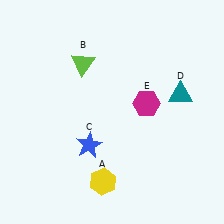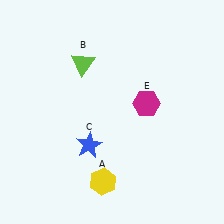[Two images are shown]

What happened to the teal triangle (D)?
The teal triangle (D) was removed in Image 2. It was in the top-right area of Image 1.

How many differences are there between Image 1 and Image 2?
There is 1 difference between the two images.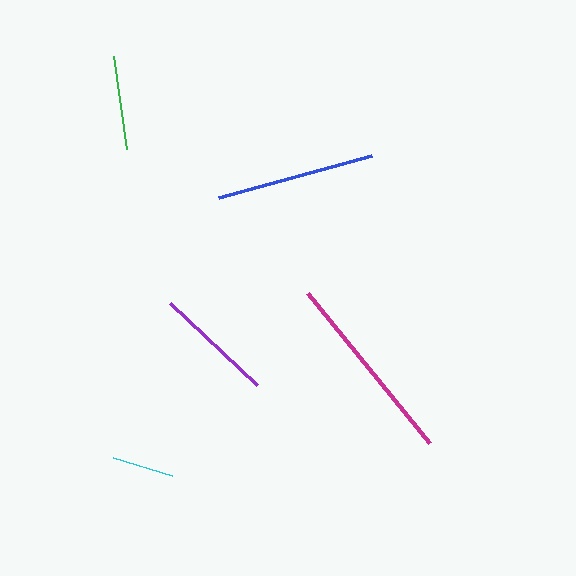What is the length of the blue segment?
The blue segment is approximately 159 pixels long.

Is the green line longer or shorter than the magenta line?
The magenta line is longer than the green line.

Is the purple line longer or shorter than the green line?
The purple line is longer than the green line.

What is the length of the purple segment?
The purple segment is approximately 119 pixels long.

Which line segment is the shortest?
The cyan line is the shortest at approximately 62 pixels.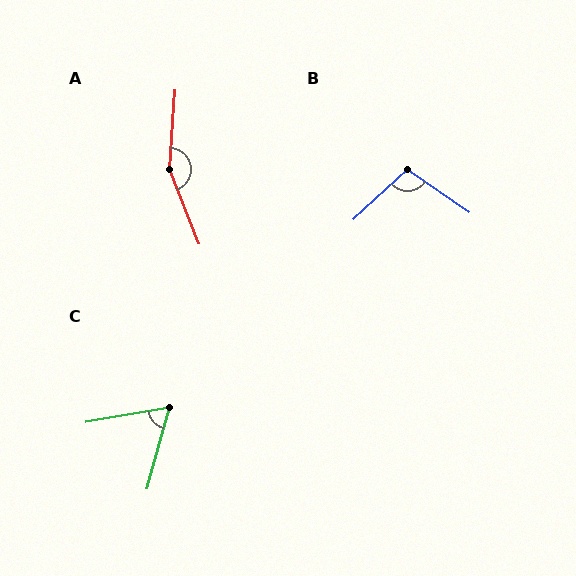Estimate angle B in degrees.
Approximately 102 degrees.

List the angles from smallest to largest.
C (65°), B (102°), A (154°).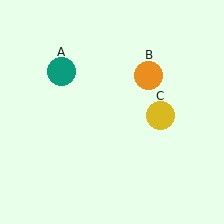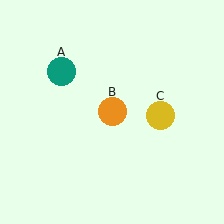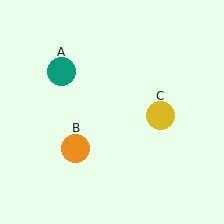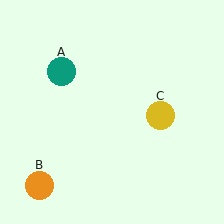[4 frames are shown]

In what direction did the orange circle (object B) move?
The orange circle (object B) moved down and to the left.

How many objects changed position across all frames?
1 object changed position: orange circle (object B).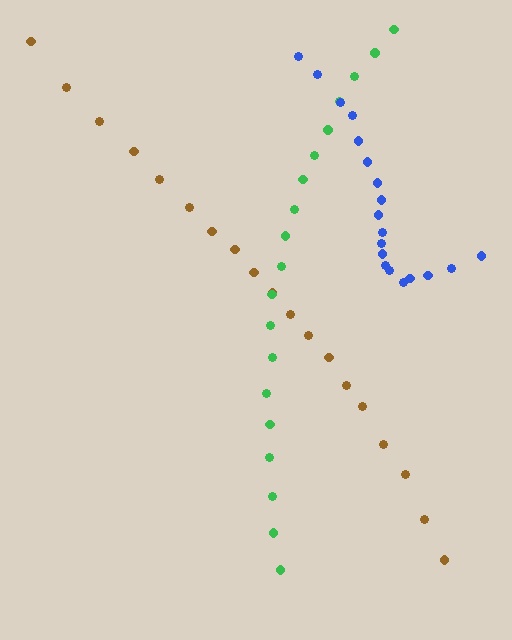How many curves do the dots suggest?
There are 3 distinct paths.